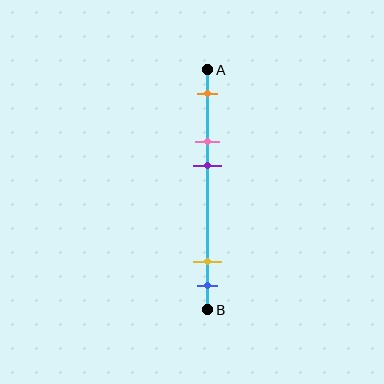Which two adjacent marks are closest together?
The yellow and blue marks are the closest adjacent pair.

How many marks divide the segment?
There are 5 marks dividing the segment.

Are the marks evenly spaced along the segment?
No, the marks are not evenly spaced.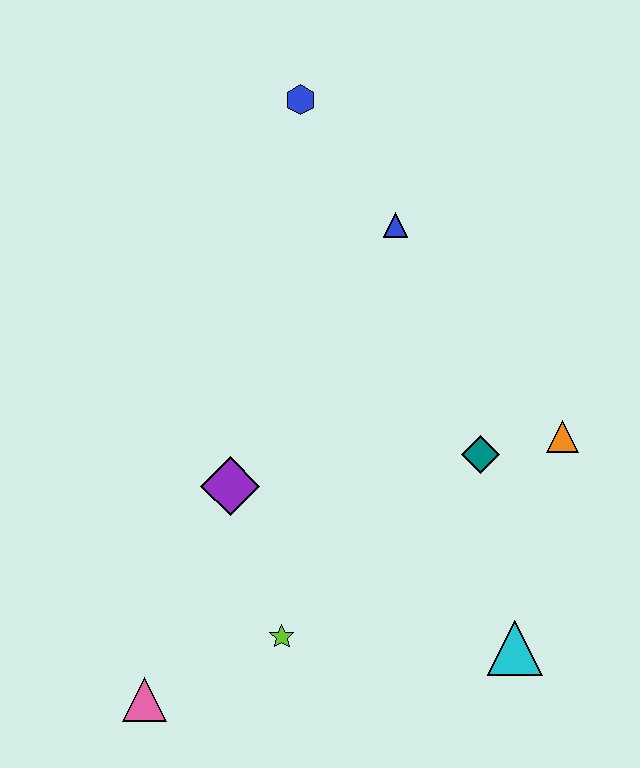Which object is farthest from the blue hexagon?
The pink triangle is farthest from the blue hexagon.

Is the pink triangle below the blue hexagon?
Yes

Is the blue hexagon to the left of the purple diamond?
No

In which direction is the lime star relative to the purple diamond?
The lime star is below the purple diamond.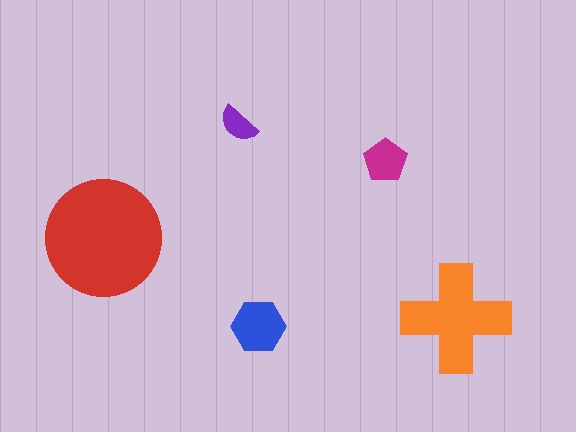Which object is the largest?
The red circle.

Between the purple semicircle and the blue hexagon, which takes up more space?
The blue hexagon.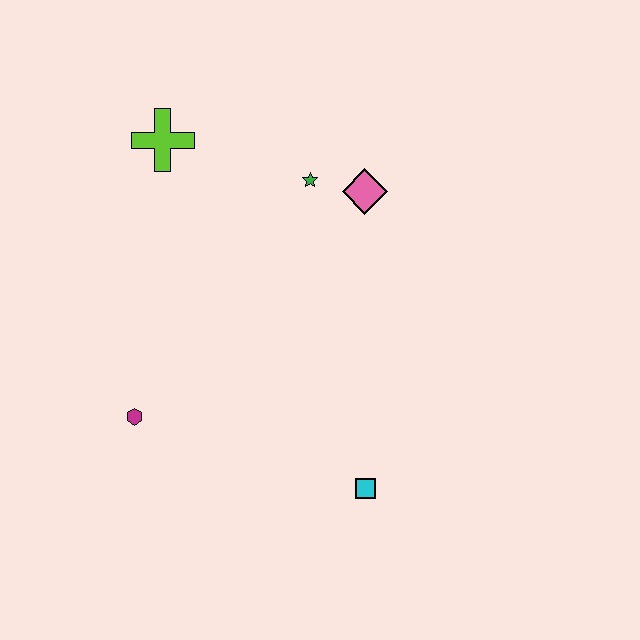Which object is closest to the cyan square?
The magenta hexagon is closest to the cyan square.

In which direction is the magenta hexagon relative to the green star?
The magenta hexagon is below the green star.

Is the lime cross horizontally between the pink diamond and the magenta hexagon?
Yes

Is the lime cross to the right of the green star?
No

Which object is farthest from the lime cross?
The cyan square is farthest from the lime cross.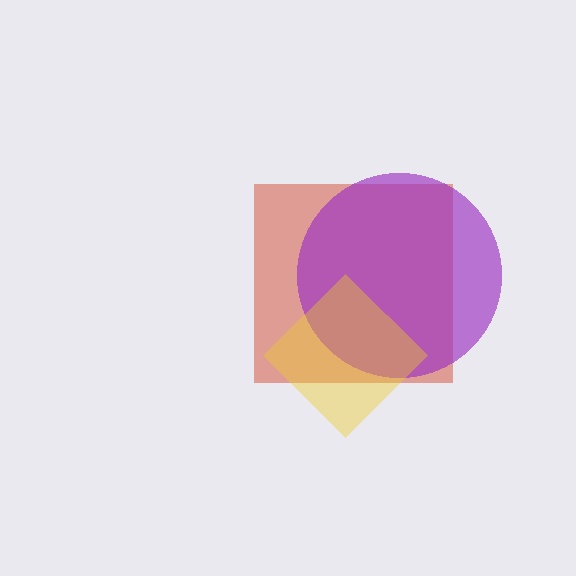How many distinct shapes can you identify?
There are 3 distinct shapes: a red square, a purple circle, a yellow diamond.